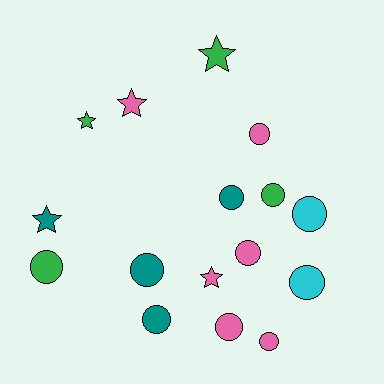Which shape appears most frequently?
Circle, with 11 objects.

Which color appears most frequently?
Pink, with 6 objects.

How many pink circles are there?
There are 4 pink circles.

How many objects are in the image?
There are 16 objects.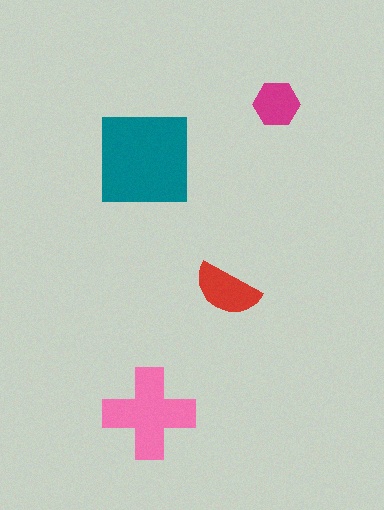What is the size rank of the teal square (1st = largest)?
1st.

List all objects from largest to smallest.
The teal square, the pink cross, the red semicircle, the magenta hexagon.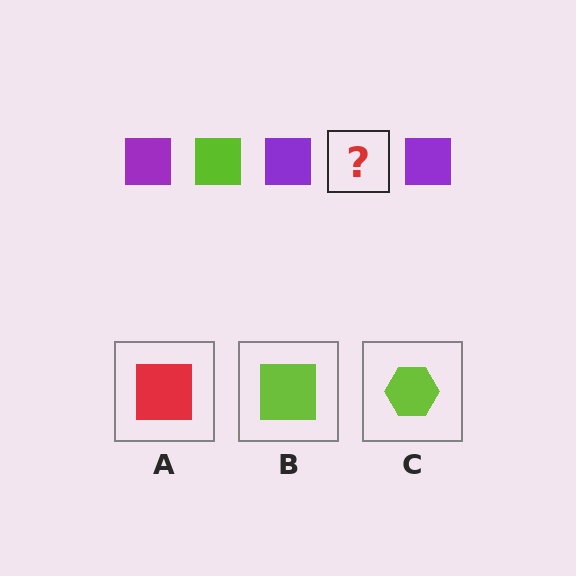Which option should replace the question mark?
Option B.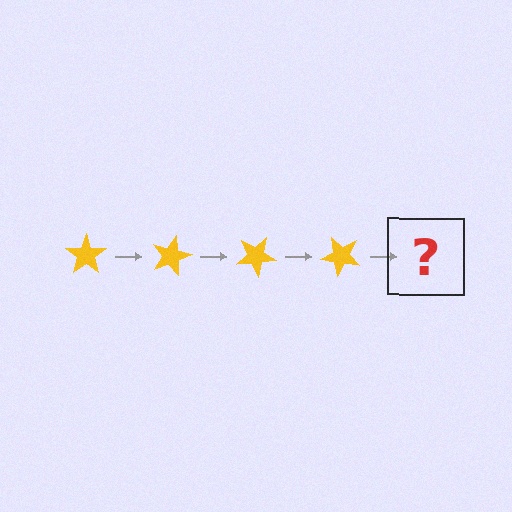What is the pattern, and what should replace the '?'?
The pattern is that the star rotates 15 degrees each step. The '?' should be a yellow star rotated 60 degrees.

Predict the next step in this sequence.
The next step is a yellow star rotated 60 degrees.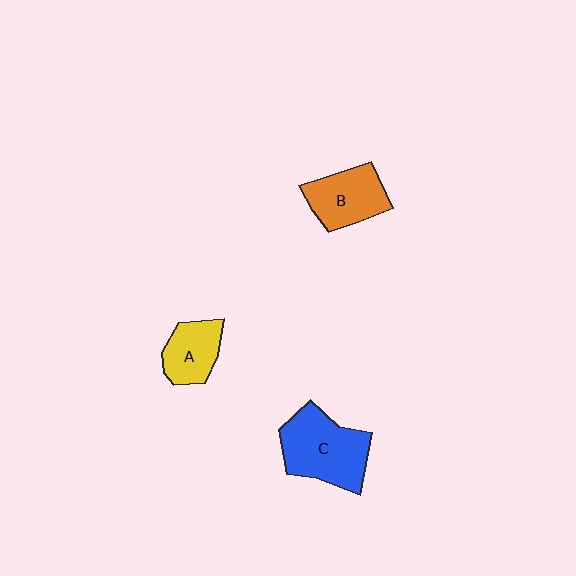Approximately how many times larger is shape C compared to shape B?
Approximately 1.4 times.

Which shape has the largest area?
Shape C (blue).